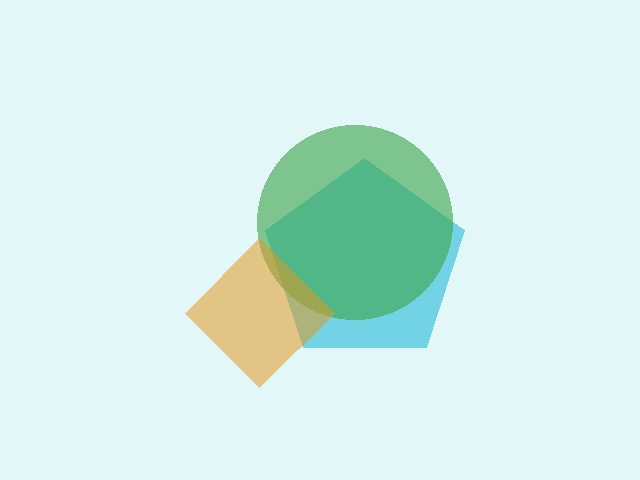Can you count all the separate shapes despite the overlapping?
Yes, there are 3 separate shapes.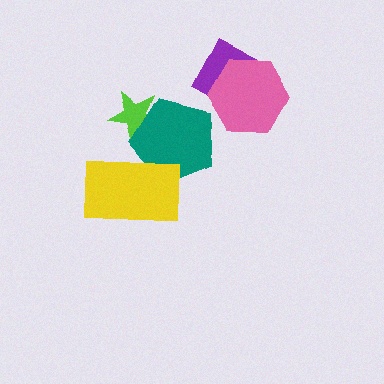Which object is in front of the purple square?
The pink hexagon is in front of the purple square.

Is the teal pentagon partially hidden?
Yes, it is partially covered by another shape.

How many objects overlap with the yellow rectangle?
1 object overlaps with the yellow rectangle.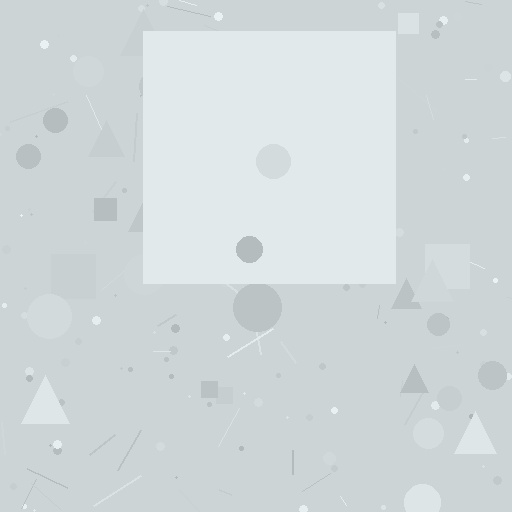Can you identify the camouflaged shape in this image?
The camouflaged shape is a square.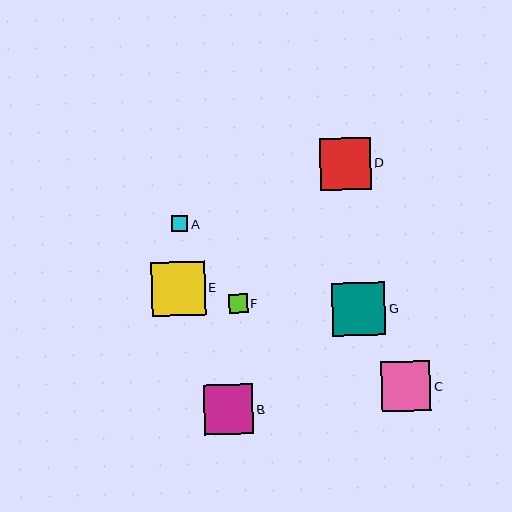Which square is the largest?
Square E is the largest with a size of approximately 54 pixels.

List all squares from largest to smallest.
From largest to smallest: E, G, D, B, C, F, A.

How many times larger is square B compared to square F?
Square B is approximately 2.6 times the size of square F.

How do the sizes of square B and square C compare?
Square B and square C are approximately the same size.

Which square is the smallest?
Square A is the smallest with a size of approximately 16 pixels.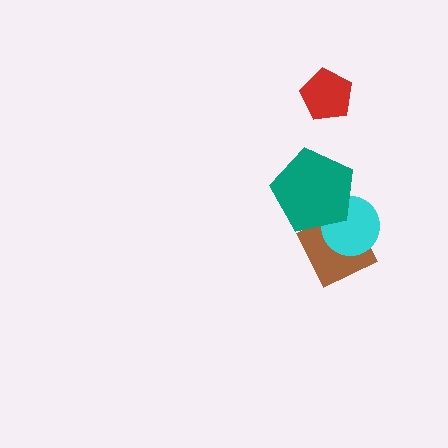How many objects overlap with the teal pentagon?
2 objects overlap with the teal pentagon.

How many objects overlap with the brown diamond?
2 objects overlap with the brown diamond.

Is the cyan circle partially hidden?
Yes, it is partially covered by another shape.